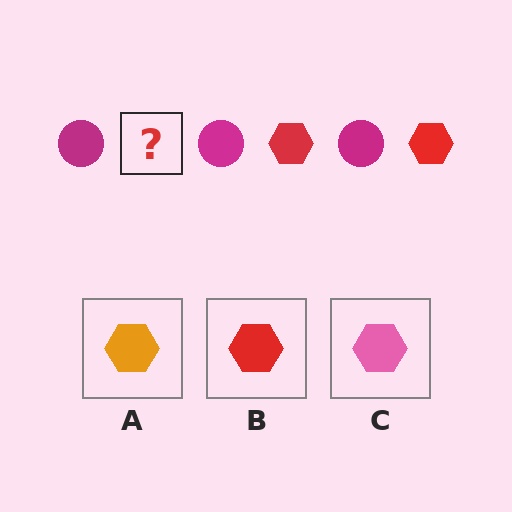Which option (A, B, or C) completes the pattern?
B.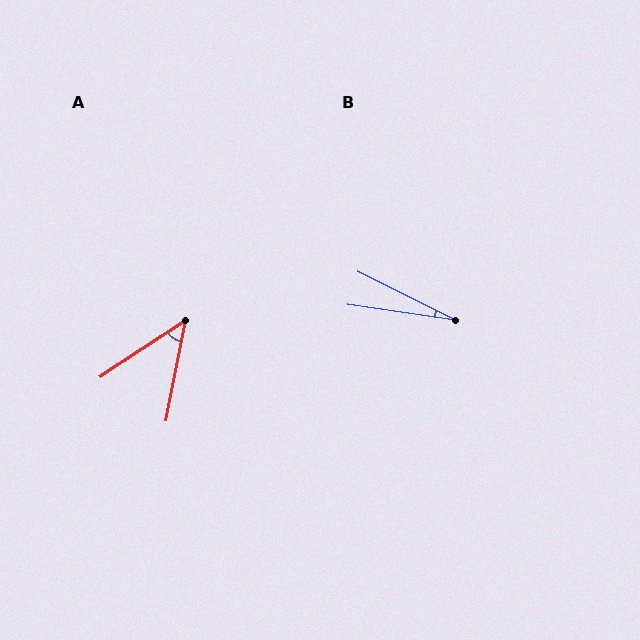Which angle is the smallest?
B, at approximately 18 degrees.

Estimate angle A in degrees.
Approximately 45 degrees.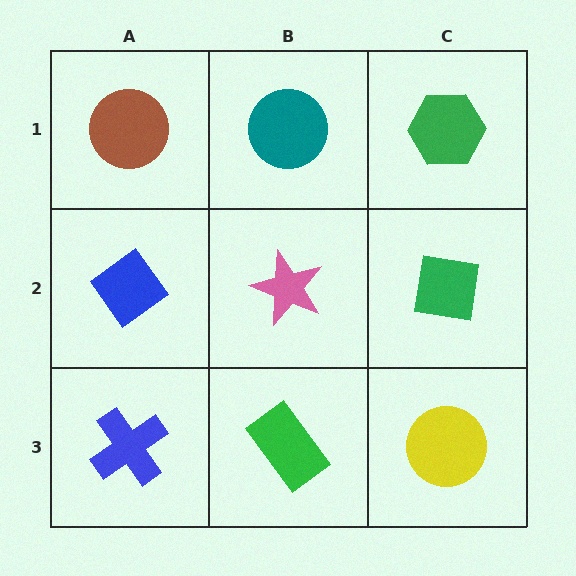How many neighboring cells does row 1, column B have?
3.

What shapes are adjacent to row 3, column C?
A green square (row 2, column C), a green rectangle (row 3, column B).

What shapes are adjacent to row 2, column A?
A brown circle (row 1, column A), a blue cross (row 3, column A), a pink star (row 2, column B).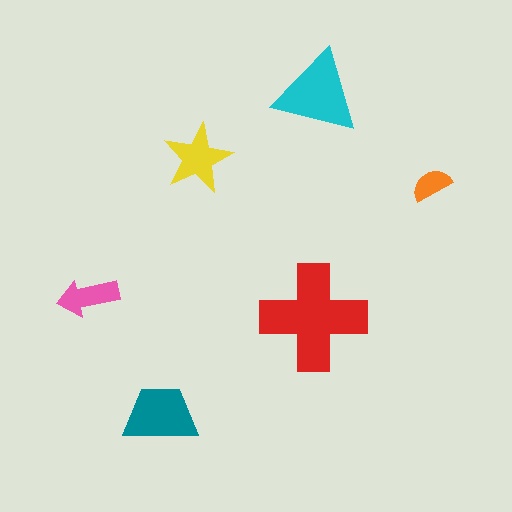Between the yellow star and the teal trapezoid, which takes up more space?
The teal trapezoid.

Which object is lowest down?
The teal trapezoid is bottommost.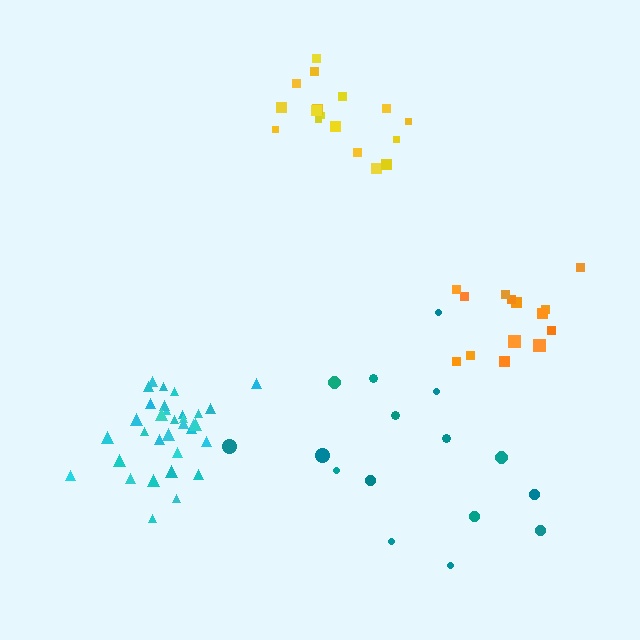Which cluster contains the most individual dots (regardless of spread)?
Cyan (33).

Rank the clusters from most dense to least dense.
cyan, orange, yellow, teal.